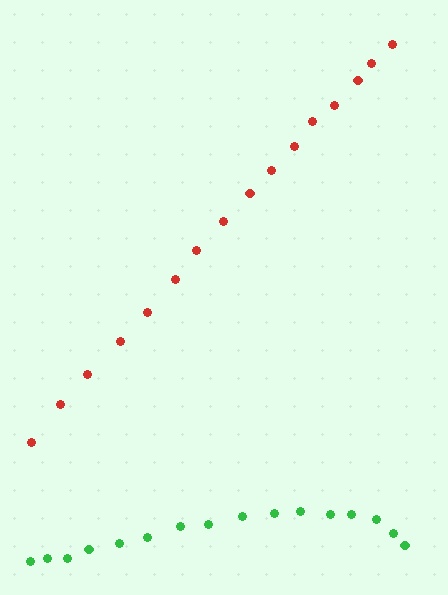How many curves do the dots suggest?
There are 2 distinct paths.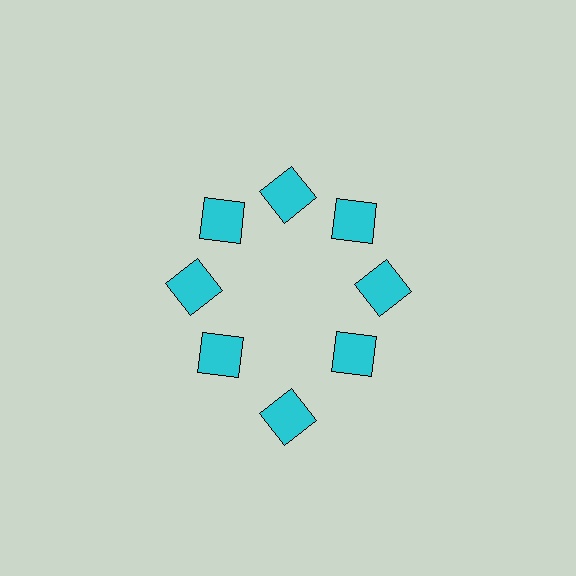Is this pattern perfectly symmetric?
No. The 8 cyan squares are arranged in a ring, but one element near the 6 o'clock position is pushed outward from the center, breaking the 8-fold rotational symmetry.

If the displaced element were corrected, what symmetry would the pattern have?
It would have 8-fold rotational symmetry — the pattern would map onto itself every 45 degrees.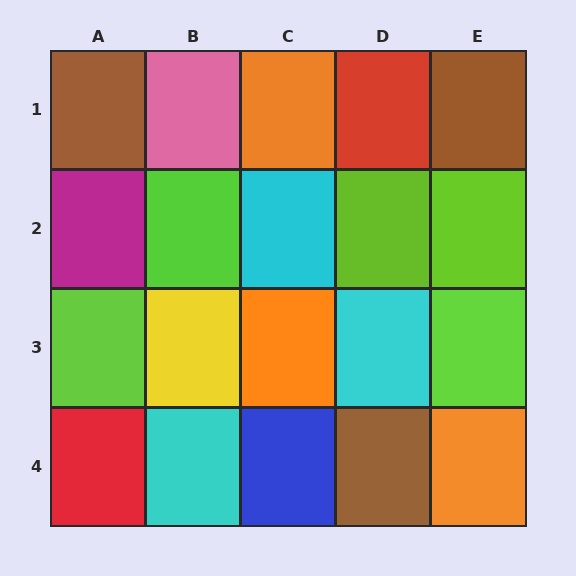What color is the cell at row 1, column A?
Brown.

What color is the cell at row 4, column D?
Brown.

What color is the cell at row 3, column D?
Cyan.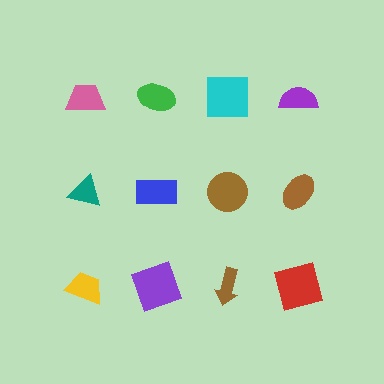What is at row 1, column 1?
A pink trapezoid.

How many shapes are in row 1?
4 shapes.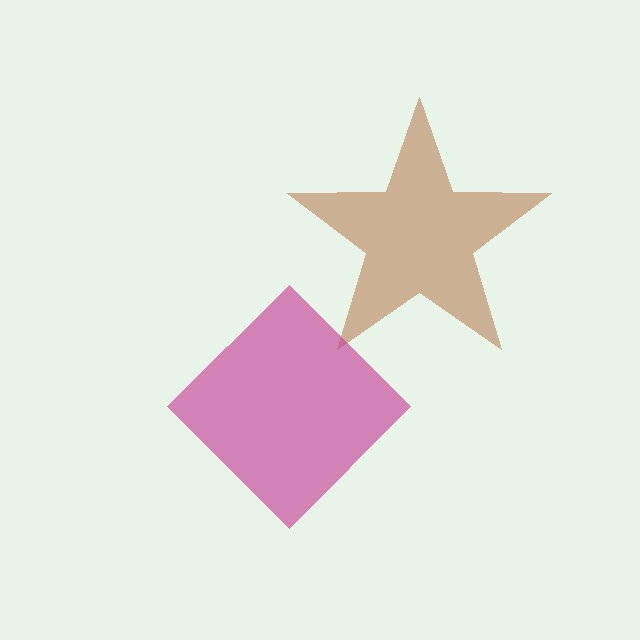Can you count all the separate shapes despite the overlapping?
Yes, there are 2 separate shapes.